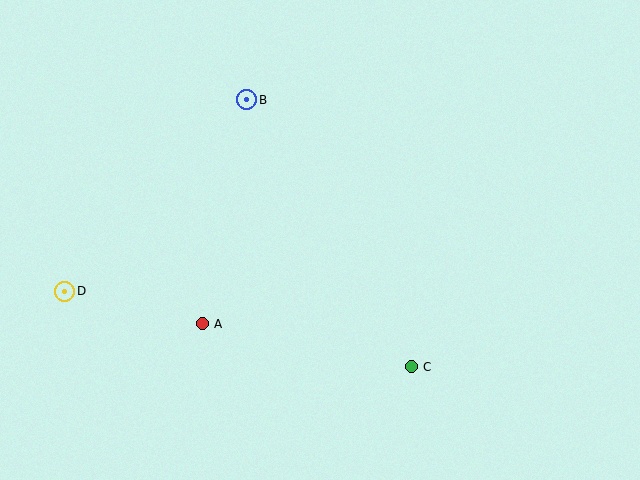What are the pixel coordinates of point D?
Point D is at (65, 291).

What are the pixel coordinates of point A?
Point A is at (202, 324).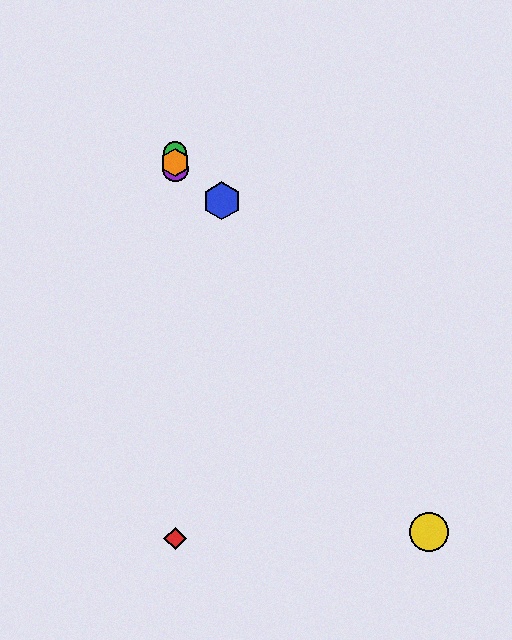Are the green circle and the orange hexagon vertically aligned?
Yes, both are at x≈175.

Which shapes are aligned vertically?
The red diamond, the green circle, the purple circle, the orange hexagon are aligned vertically.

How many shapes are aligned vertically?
4 shapes (the red diamond, the green circle, the purple circle, the orange hexagon) are aligned vertically.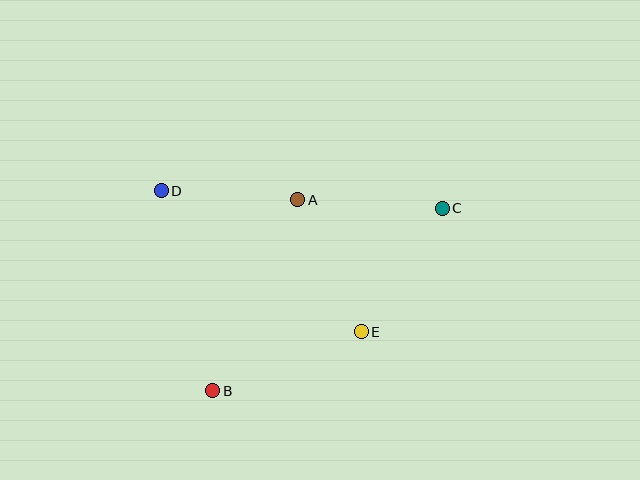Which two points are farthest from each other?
Points B and C are farthest from each other.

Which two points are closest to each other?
Points A and D are closest to each other.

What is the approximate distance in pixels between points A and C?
The distance between A and C is approximately 145 pixels.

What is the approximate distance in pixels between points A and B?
The distance between A and B is approximately 209 pixels.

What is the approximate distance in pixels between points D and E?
The distance between D and E is approximately 245 pixels.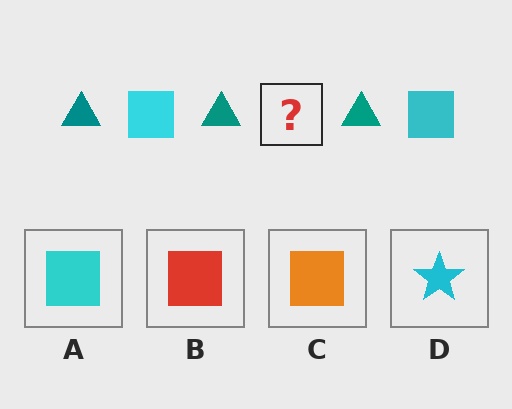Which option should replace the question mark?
Option A.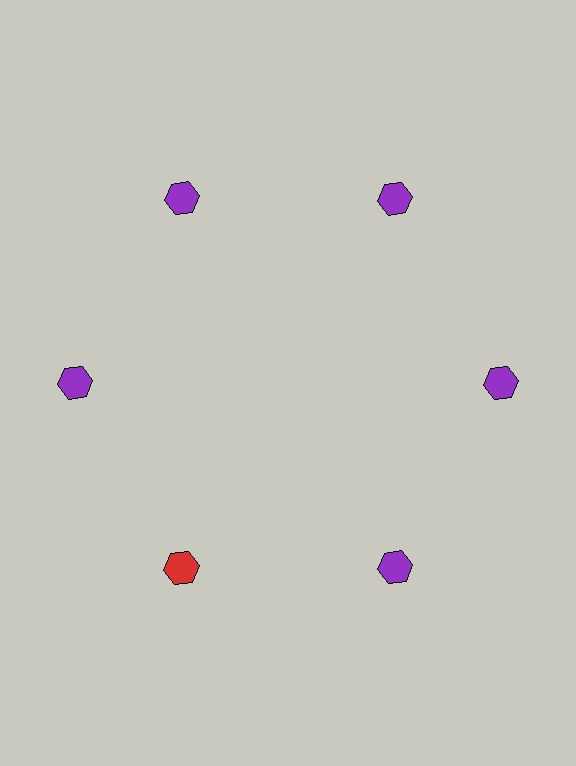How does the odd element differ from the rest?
It has a different color: red instead of purple.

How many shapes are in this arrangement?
There are 6 shapes arranged in a ring pattern.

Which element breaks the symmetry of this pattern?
The red hexagon at roughly the 7 o'clock position breaks the symmetry. All other shapes are purple hexagons.